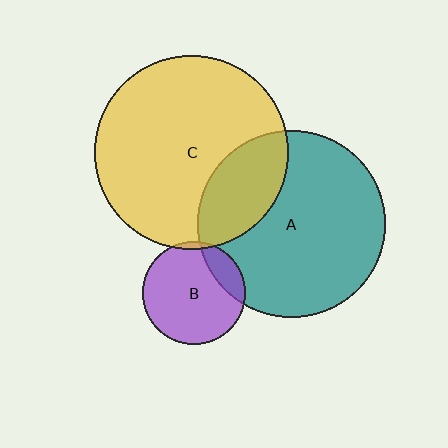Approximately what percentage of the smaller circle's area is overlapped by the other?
Approximately 5%.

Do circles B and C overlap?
Yes.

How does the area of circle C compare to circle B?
Approximately 3.5 times.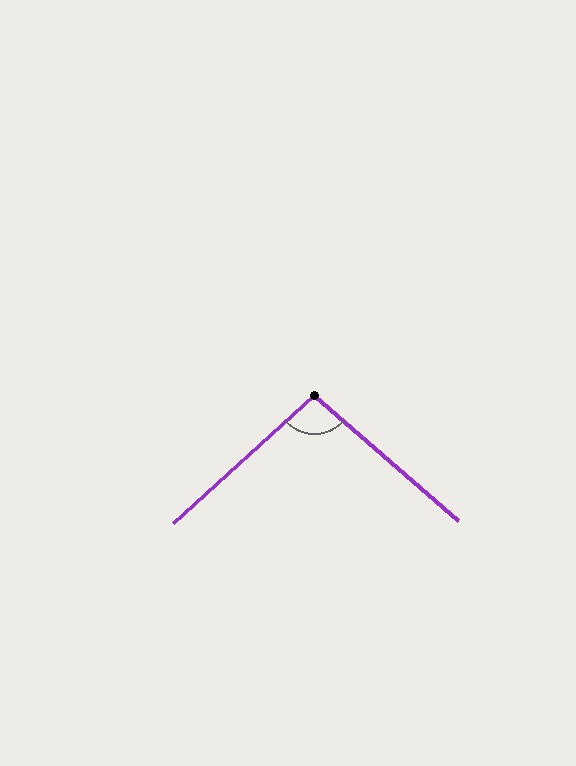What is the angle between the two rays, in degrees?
Approximately 97 degrees.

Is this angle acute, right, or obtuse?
It is obtuse.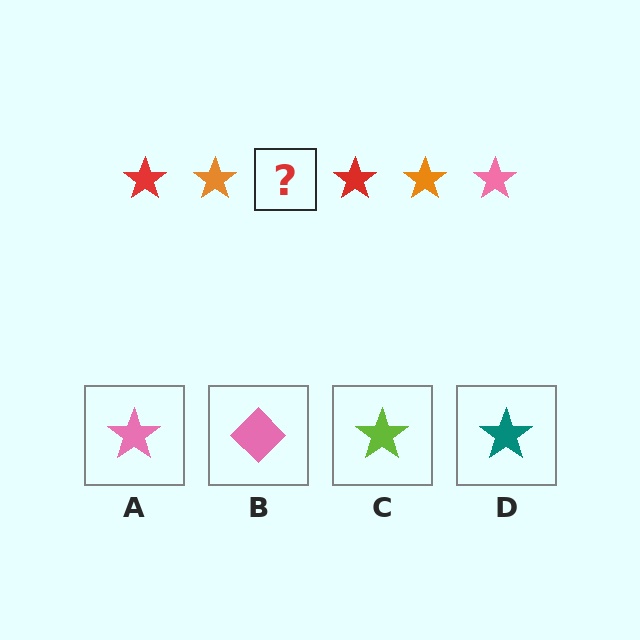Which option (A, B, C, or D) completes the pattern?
A.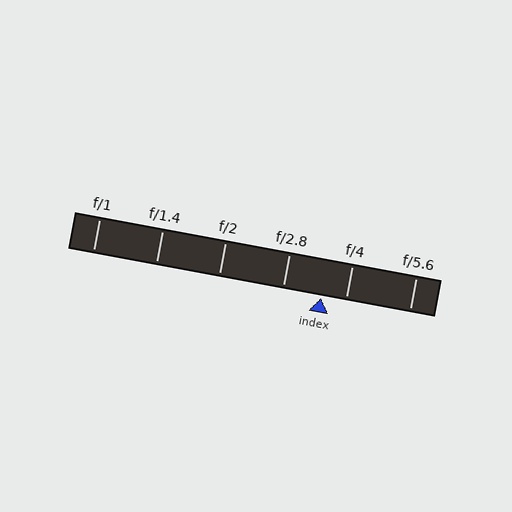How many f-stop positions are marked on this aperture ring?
There are 6 f-stop positions marked.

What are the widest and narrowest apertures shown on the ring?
The widest aperture shown is f/1 and the narrowest is f/5.6.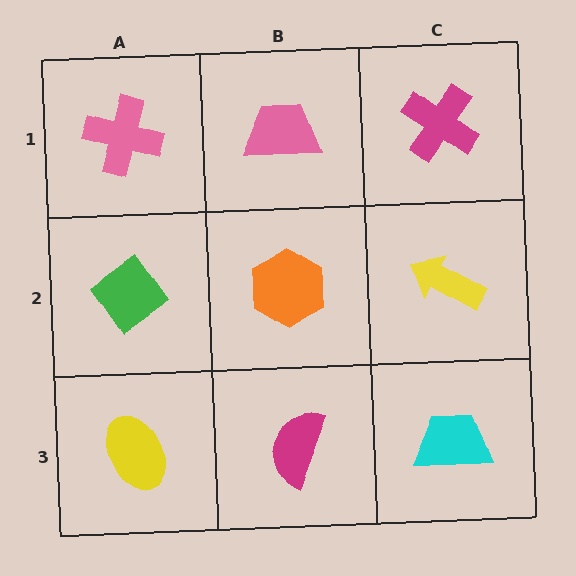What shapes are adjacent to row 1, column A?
A green diamond (row 2, column A), a pink trapezoid (row 1, column B).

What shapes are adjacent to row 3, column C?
A yellow arrow (row 2, column C), a magenta semicircle (row 3, column B).